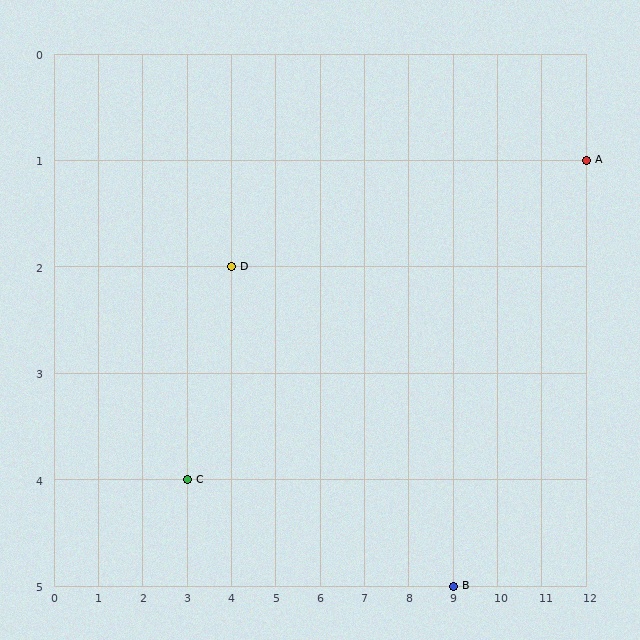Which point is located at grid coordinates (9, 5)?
Point B is at (9, 5).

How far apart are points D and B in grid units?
Points D and B are 5 columns and 3 rows apart (about 5.8 grid units diagonally).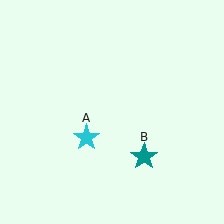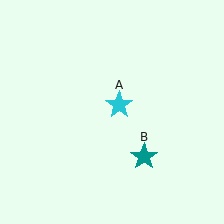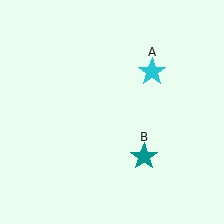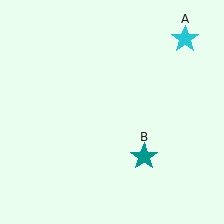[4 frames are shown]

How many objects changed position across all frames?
1 object changed position: cyan star (object A).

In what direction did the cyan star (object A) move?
The cyan star (object A) moved up and to the right.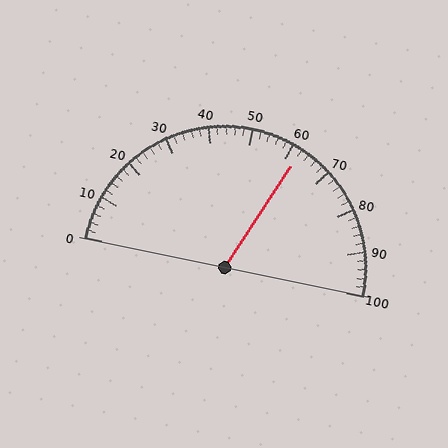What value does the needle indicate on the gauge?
The needle indicates approximately 62.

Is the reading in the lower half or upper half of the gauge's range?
The reading is in the upper half of the range (0 to 100).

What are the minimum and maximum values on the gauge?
The gauge ranges from 0 to 100.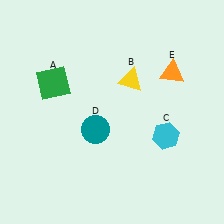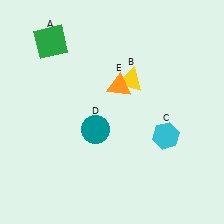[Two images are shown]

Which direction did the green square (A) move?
The green square (A) moved up.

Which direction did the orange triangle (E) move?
The orange triangle (E) moved left.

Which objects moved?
The objects that moved are: the green square (A), the orange triangle (E).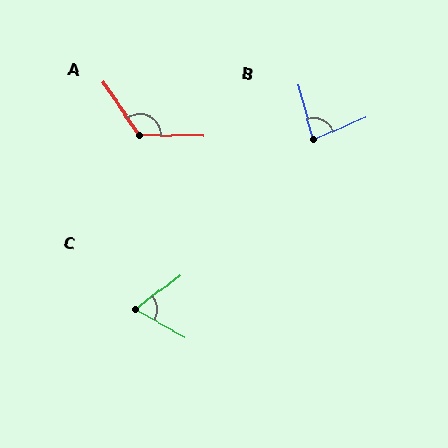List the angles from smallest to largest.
C (66°), B (82°), A (124°).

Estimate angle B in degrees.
Approximately 82 degrees.